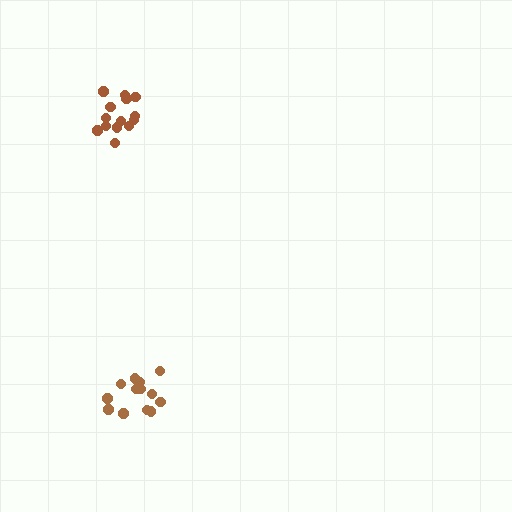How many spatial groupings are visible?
There are 2 spatial groupings.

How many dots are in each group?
Group 1: 13 dots, Group 2: 14 dots (27 total).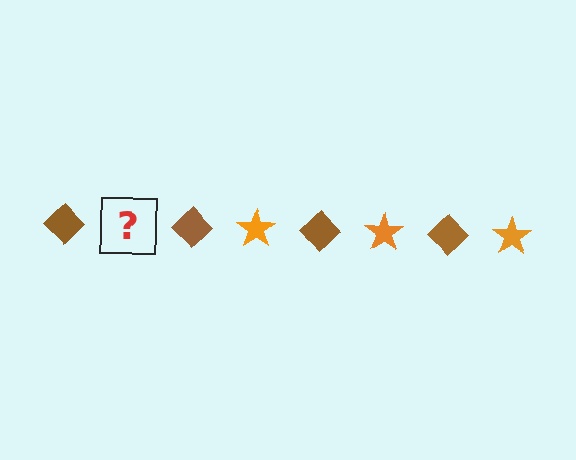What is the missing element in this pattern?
The missing element is an orange star.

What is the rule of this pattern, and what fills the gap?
The rule is that the pattern alternates between brown diamond and orange star. The gap should be filled with an orange star.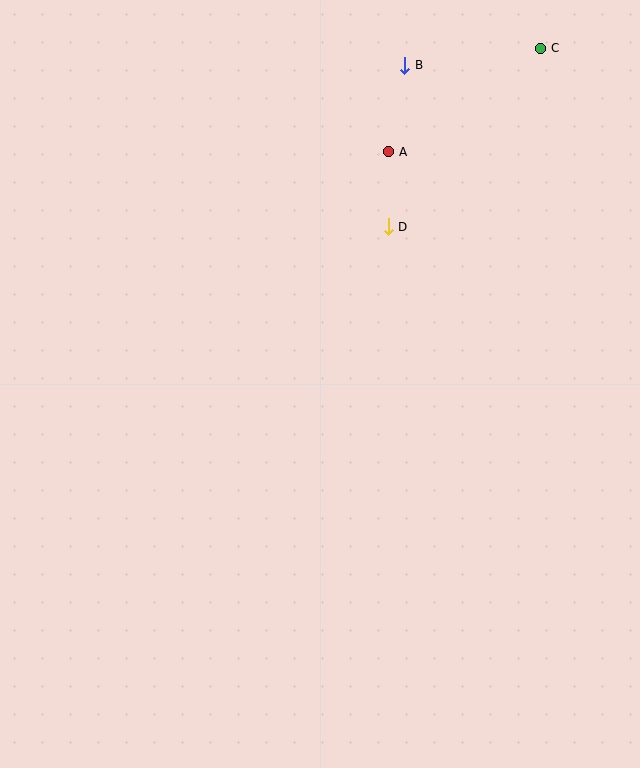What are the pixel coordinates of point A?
Point A is at (389, 152).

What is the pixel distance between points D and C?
The distance between D and C is 235 pixels.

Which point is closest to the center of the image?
Point D at (388, 227) is closest to the center.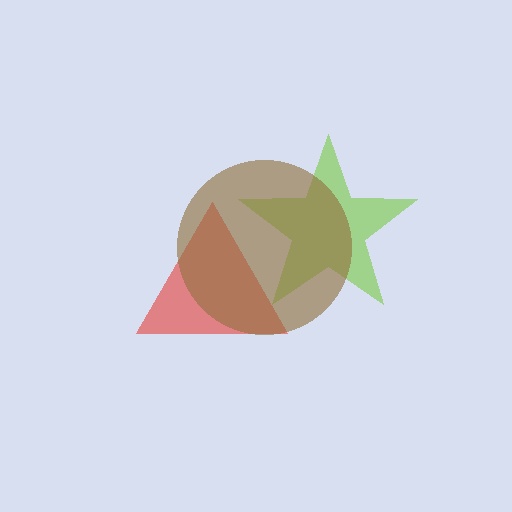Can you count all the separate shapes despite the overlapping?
Yes, there are 3 separate shapes.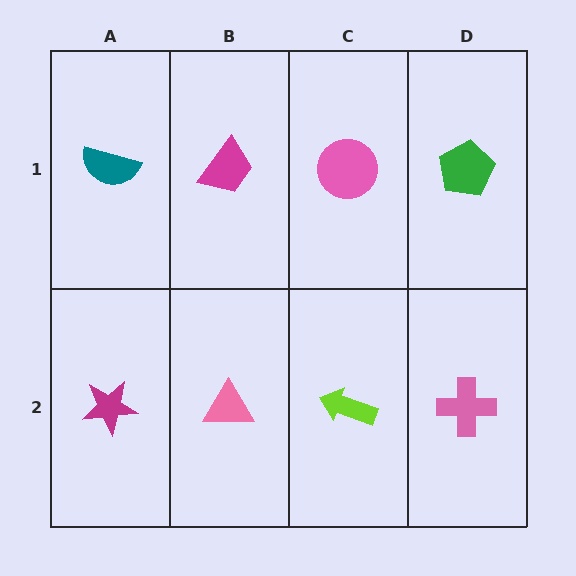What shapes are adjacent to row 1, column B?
A pink triangle (row 2, column B), a teal semicircle (row 1, column A), a pink circle (row 1, column C).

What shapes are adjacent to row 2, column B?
A magenta trapezoid (row 1, column B), a magenta star (row 2, column A), a lime arrow (row 2, column C).